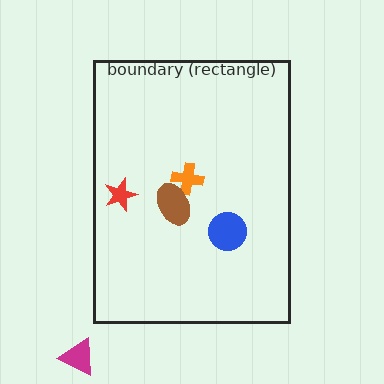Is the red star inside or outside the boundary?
Inside.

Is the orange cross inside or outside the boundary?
Inside.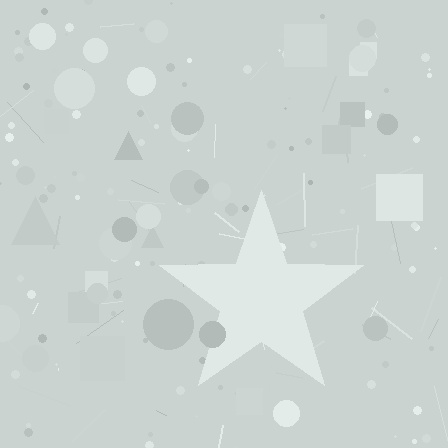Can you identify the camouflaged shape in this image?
The camouflaged shape is a star.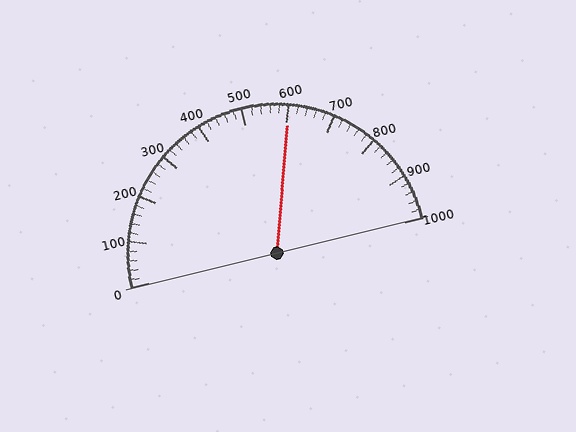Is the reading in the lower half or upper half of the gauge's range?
The reading is in the upper half of the range (0 to 1000).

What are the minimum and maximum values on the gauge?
The gauge ranges from 0 to 1000.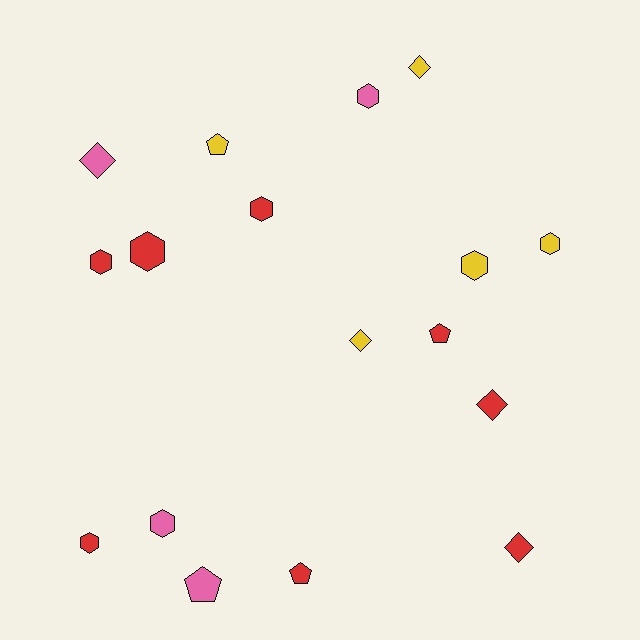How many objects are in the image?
There are 17 objects.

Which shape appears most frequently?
Hexagon, with 8 objects.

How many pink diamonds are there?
There is 1 pink diamond.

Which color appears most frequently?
Red, with 8 objects.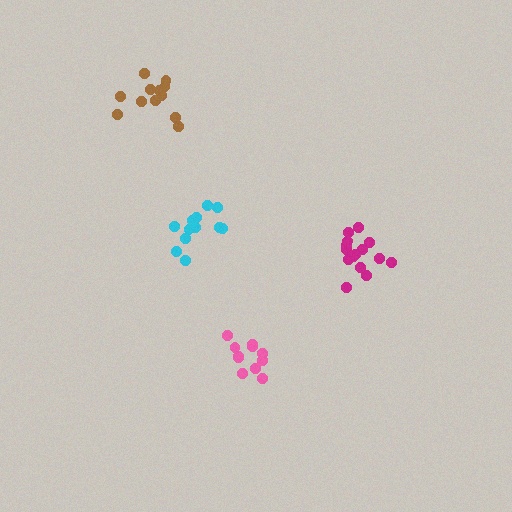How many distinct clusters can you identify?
There are 4 distinct clusters.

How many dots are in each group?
Group 1: 12 dots, Group 2: 15 dots, Group 3: 11 dots, Group 4: 12 dots (50 total).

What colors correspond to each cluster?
The clusters are colored: cyan, magenta, pink, brown.